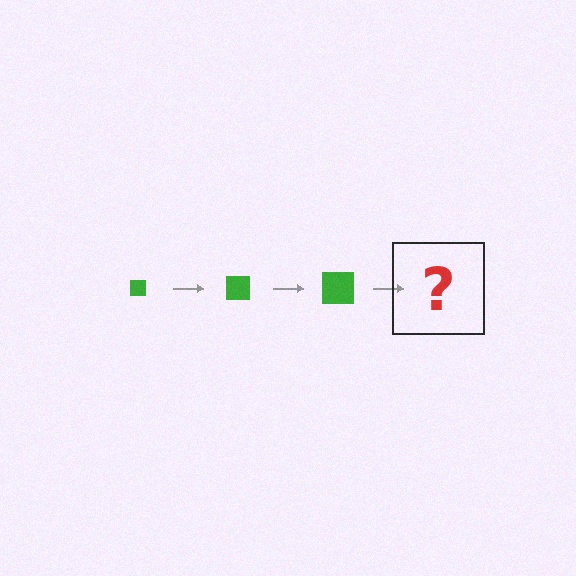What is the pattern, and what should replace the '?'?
The pattern is that the square gets progressively larger each step. The '?' should be a green square, larger than the previous one.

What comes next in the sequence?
The next element should be a green square, larger than the previous one.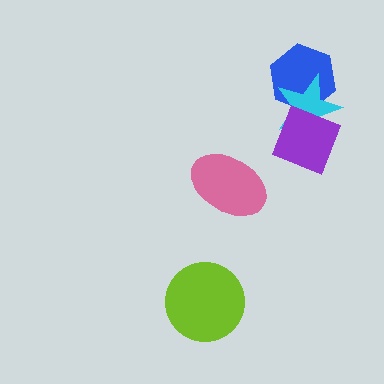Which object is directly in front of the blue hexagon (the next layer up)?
The cyan star is directly in front of the blue hexagon.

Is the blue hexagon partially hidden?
Yes, it is partially covered by another shape.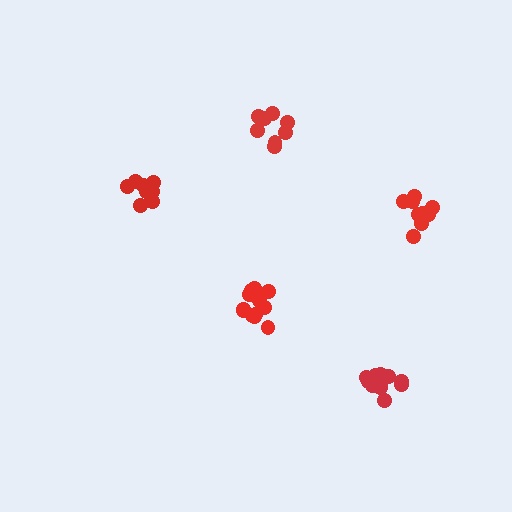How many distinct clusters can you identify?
There are 5 distinct clusters.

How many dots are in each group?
Group 1: 8 dots, Group 2: 13 dots, Group 3: 10 dots, Group 4: 8 dots, Group 5: 13 dots (52 total).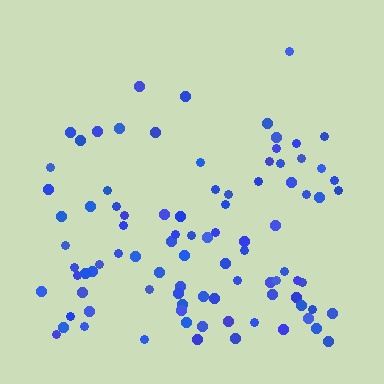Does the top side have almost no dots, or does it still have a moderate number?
Still a moderate number, just noticeably fewer than the bottom.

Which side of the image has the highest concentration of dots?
The bottom.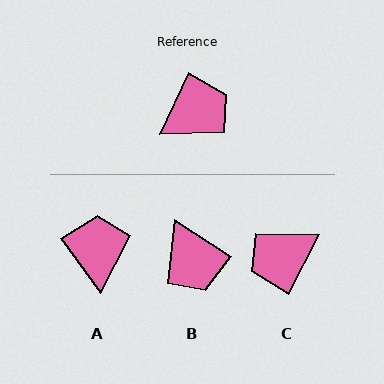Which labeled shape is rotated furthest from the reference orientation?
C, about 178 degrees away.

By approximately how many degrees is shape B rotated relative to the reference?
Approximately 98 degrees clockwise.